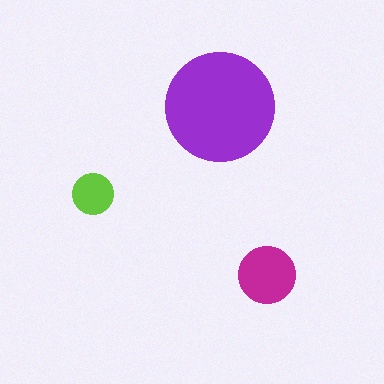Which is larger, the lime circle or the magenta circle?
The magenta one.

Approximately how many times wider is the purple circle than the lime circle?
About 2.5 times wider.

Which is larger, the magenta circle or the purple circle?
The purple one.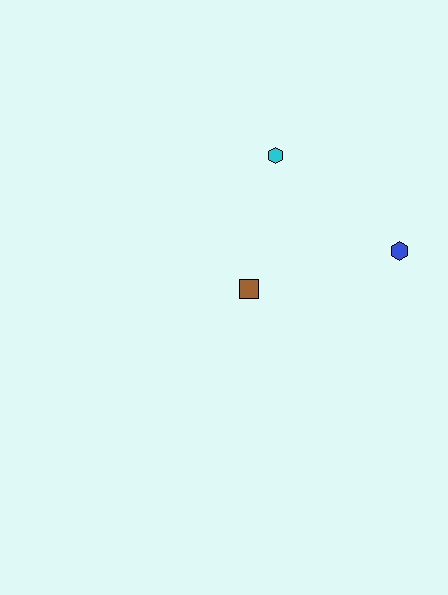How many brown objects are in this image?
There is 1 brown object.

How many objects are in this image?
There are 3 objects.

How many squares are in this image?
There is 1 square.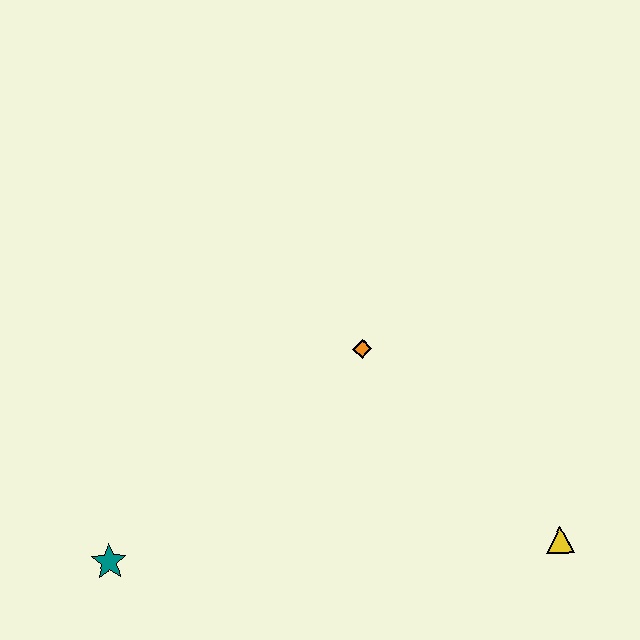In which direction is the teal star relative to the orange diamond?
The teal star is to the left of the orange diamond.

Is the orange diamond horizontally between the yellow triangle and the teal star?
Yes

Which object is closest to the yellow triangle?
The orange diamond is closest to the yellow triangle.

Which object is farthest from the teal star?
The yellow triangle is farthest from the teal star.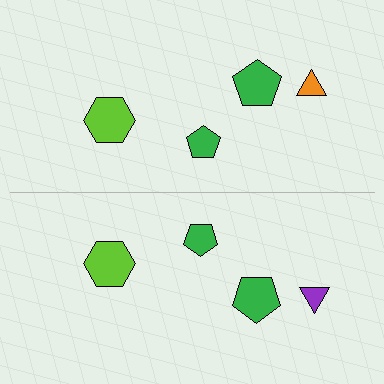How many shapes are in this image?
There are 8 shapes in this image.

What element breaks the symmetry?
The purple triangle on the bottom side breaks the symmetry — its mirror counterpart is orange.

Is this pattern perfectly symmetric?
No, the pattern is not perfectly symmetric. The purple triangle on the bottom side breaks the symmetry — its mirror counterpart is orange.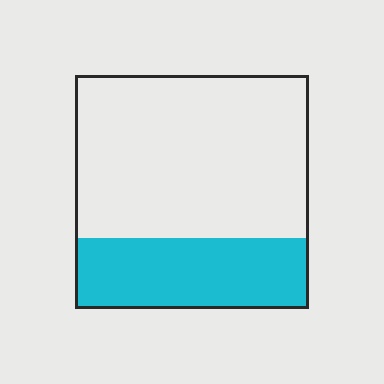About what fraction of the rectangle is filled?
About one third (1/3).